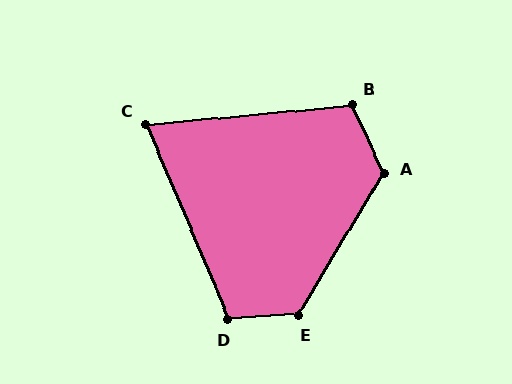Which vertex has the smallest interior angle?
C, at approximately 72 degrees.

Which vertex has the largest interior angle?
E, at approximately 125 degrees.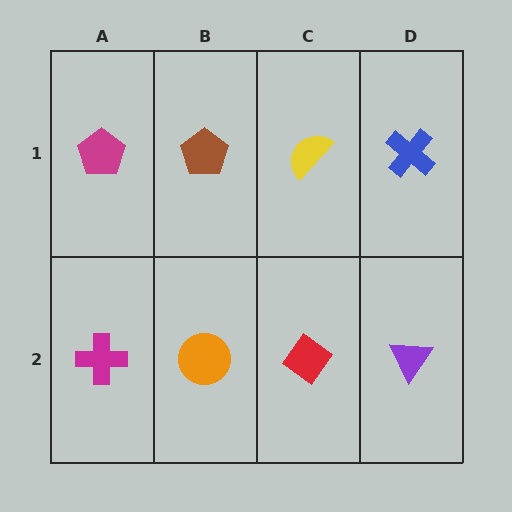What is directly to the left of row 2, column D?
A red diamond.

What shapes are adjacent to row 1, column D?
A purple triangle (row 2, column D), a yellow semicircle (row 1, column C).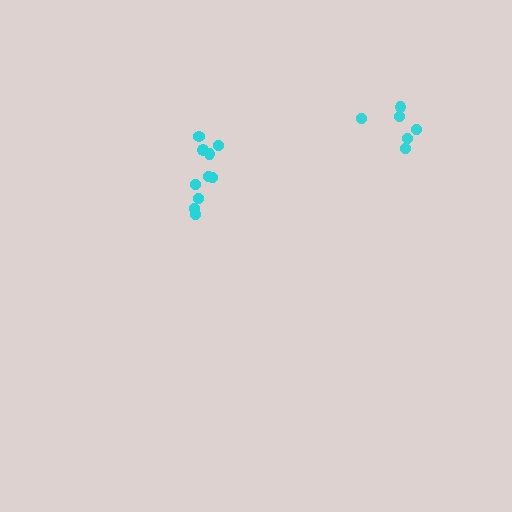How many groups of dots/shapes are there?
There are 2 groups.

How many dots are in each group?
Group 1: 10 dots, Group 2: 6 dots (16 total).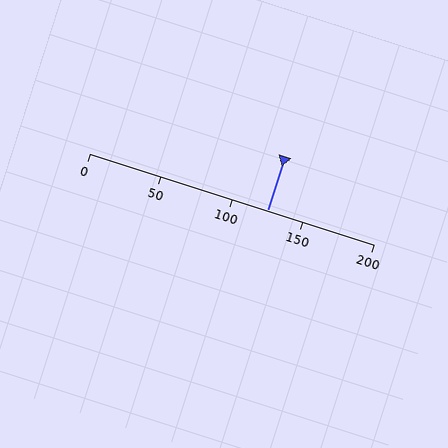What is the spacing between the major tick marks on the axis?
The major ticks are spaced 50 apart.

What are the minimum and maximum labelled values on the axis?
The axis runs from 0 to 200.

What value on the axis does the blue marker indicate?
The marker indicates approximately 125.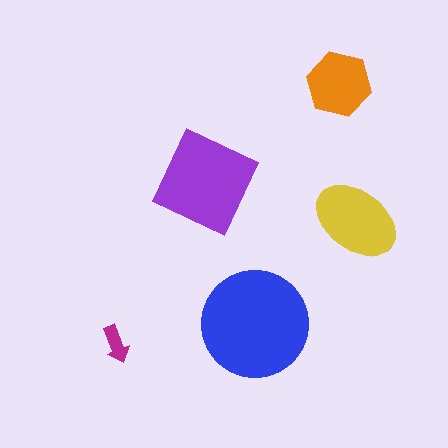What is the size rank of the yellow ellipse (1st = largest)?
3rd.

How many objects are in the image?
There are 5 objects in the image.